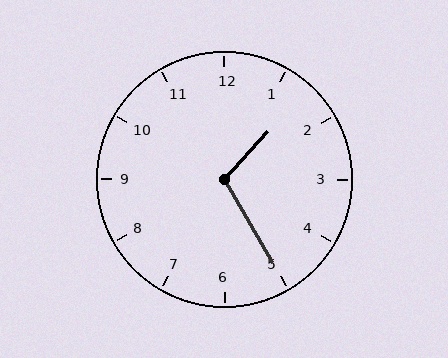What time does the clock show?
1:25.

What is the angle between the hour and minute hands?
Approximately 108 degrees.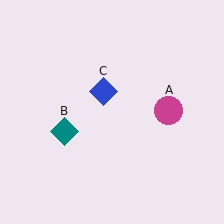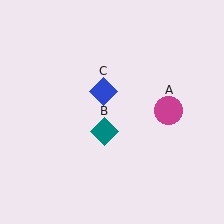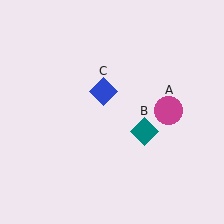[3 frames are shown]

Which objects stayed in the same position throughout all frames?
Magenta circle (object A) and blue diamond (object C) remained stationary.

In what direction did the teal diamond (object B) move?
The teal diamond (object B) moved right.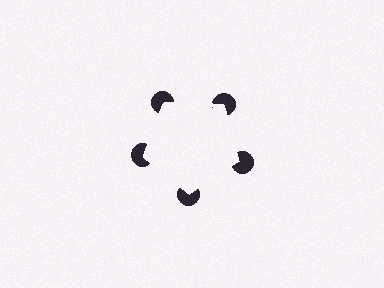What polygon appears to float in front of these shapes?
An illusory pentagon — its edges are inferred from the aligned wedge cuts in the pac-man discs, not physically drawn.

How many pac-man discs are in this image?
There are 5 — one at each vertex of the illusory pentagon.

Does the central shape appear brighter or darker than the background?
It typically appears slightly brighter than the background, even though no actual brightness change is drawn.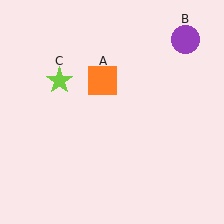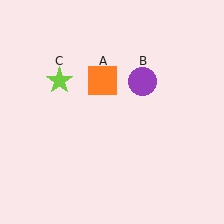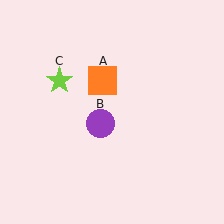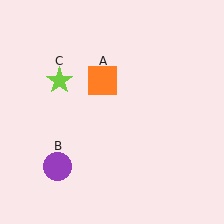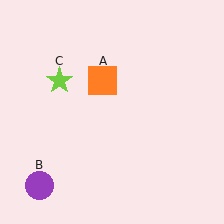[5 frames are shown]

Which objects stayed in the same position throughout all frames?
Orange square (object A) and lime star (object C) remained stationary.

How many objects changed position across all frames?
1 object changed position: purple circle (object B).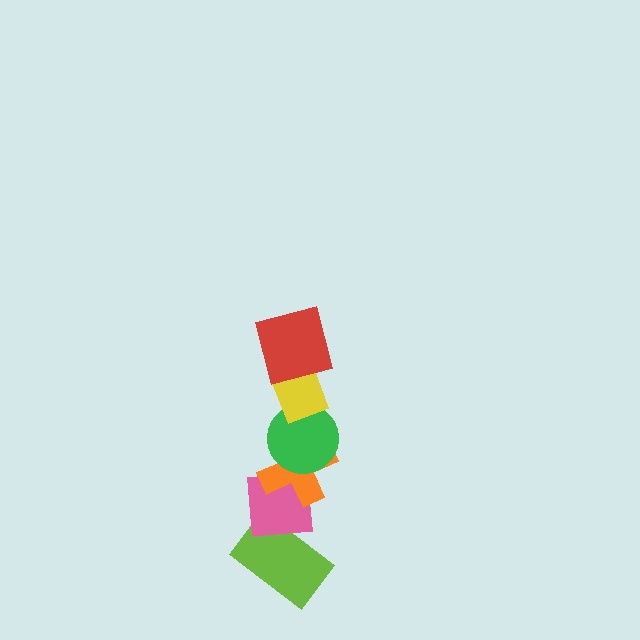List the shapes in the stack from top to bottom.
From top to bottom: the red square, the yellow diamond, the green circle, the orange cross, the pink square, the lime rectangle.